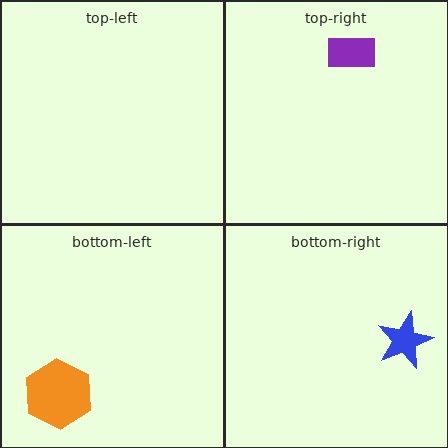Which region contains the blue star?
The bottom-right region.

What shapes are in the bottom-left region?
The orange hexagon.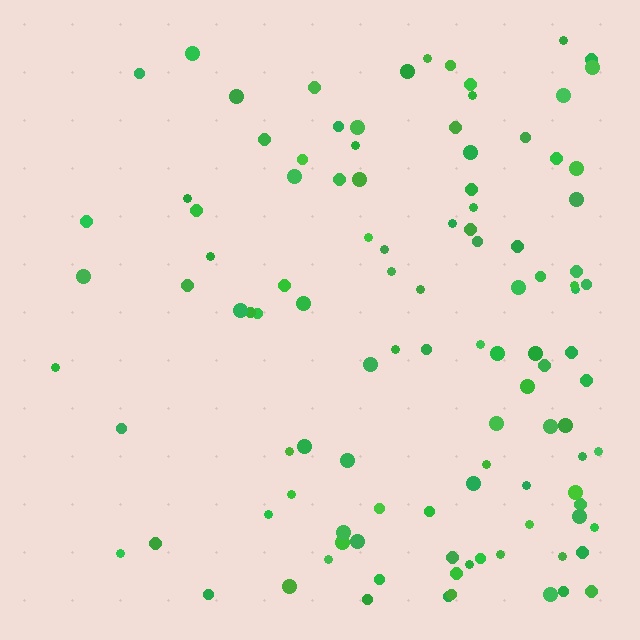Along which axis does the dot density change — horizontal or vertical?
Horizontal.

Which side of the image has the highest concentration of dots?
The right.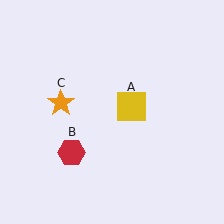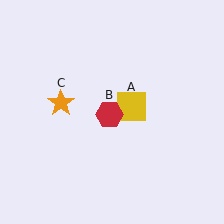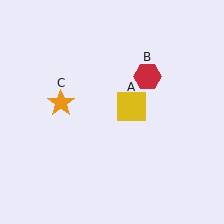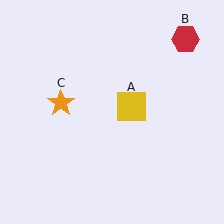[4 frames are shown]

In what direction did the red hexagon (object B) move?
The red hexagon (object B) moved up and to the right.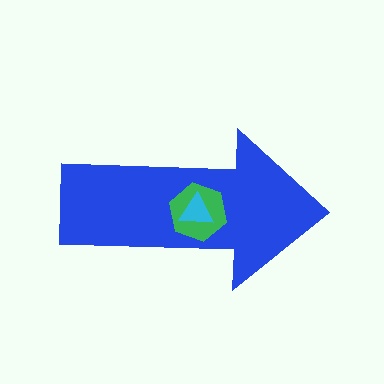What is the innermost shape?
The cyan triangle.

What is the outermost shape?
The blue arrow.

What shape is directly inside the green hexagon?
The cyan triangle.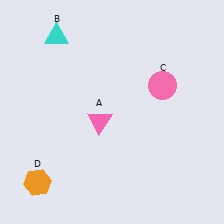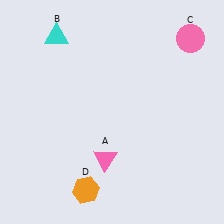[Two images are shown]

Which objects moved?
The objects that moved are: the pink triangle (A), the pink circle (C), the orange hexagon (D).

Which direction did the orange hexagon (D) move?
The orange hexagon (D) moved right.